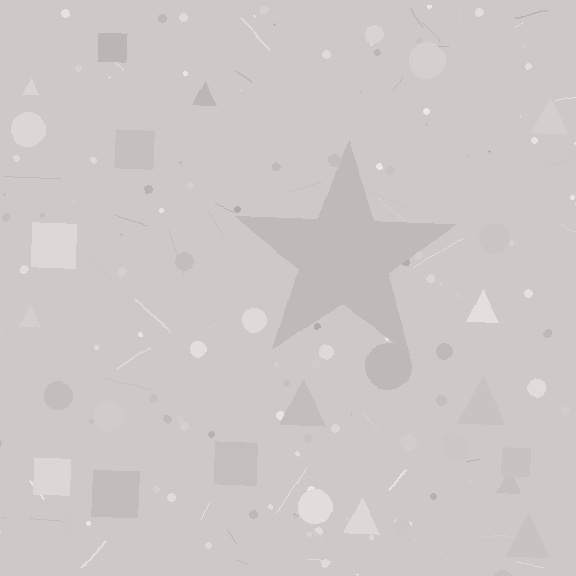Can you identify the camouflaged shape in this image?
The camouflaged shape is a star.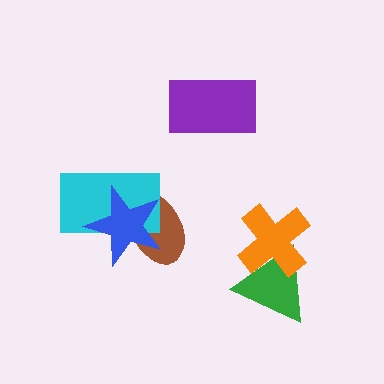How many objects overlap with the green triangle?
1 object overlaps with the green triangle.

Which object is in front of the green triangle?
The orange cross is in front of the green triangle.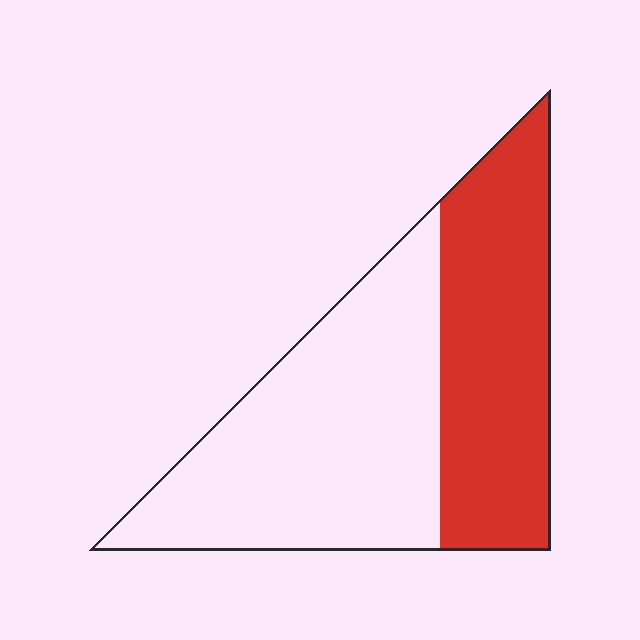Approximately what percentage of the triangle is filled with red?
Approximately 40%.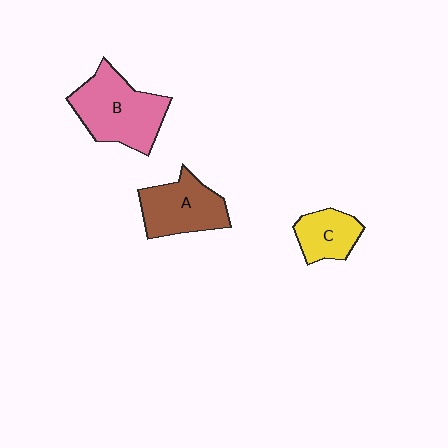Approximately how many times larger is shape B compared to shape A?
Approximately 1.3 times.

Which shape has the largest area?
Shape B (pink).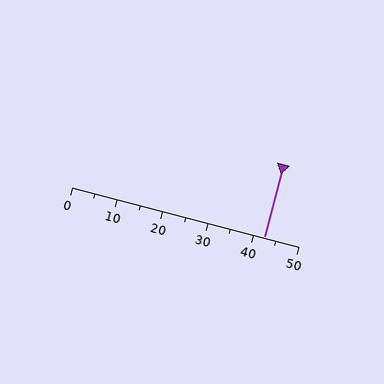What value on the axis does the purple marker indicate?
The marker indicates approximately 42.5.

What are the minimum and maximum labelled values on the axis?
The axis runs from 0 to 50.